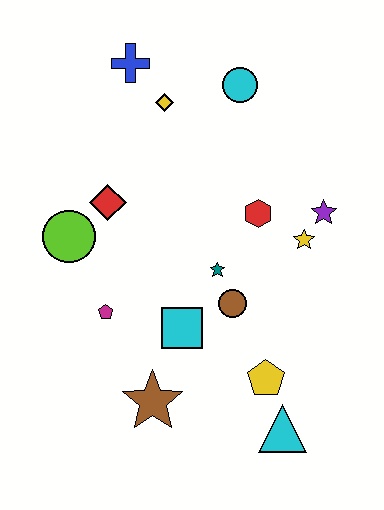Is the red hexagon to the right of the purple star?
No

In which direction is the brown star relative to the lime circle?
The brown star is below the lime circle.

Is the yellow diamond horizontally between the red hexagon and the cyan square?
No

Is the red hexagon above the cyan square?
Yes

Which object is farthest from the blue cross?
The cyan triangle is farthest from the blue cross.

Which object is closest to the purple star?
The yellow star is closest to the purple star.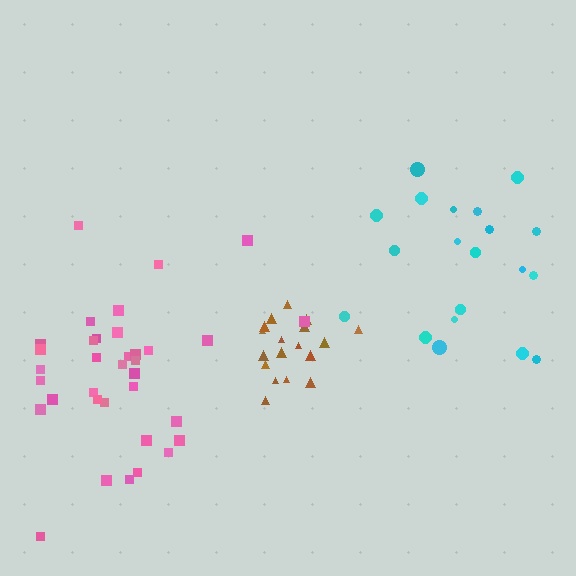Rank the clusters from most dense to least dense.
brown, pink, cyan.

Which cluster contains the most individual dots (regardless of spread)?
Pink (35).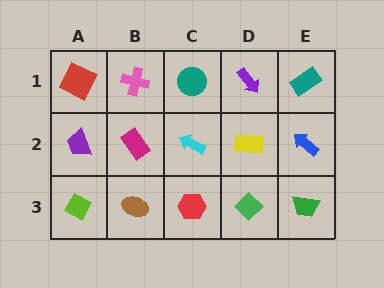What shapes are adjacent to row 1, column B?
A magenta rectangle (row 2, column B), a red square (row 1, column A), a teal circle (row 1, column C).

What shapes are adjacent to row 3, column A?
A purple trapezoid (row 2, column A), a brown ellipse (row 3, column B).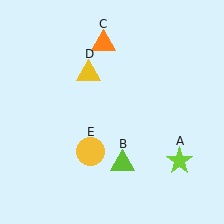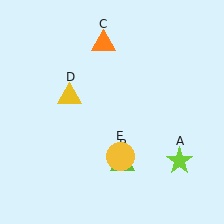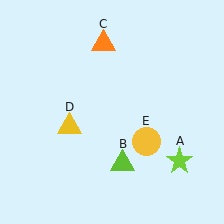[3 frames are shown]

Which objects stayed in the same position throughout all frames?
Lime star (object A) and lime triangle (object B) and orange triangle (object C) remained stationary.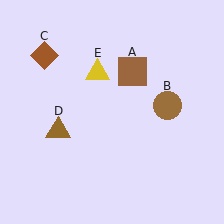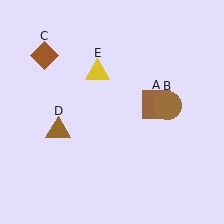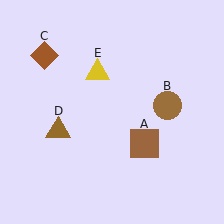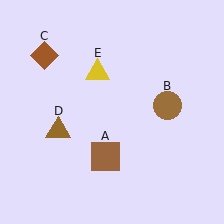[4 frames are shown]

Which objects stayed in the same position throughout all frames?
Brown circle (object B) and brown diamond (object C) and brown triangle (object D) and yellow triangle (object E) remained stationary.